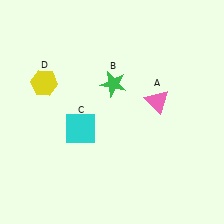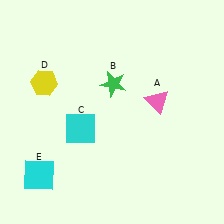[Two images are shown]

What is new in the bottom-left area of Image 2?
A cyan square (E) was added in the bottom-left area of Image 2.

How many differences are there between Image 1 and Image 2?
There is 1 difference between the two images.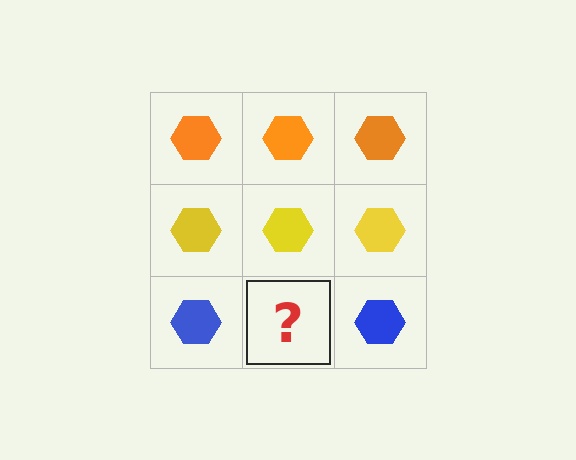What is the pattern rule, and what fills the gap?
The rule is that each row has a consistent color. The gap should be filled with a blue hexagon.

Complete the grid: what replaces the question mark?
The question mark should be replaced with a blue hexagon.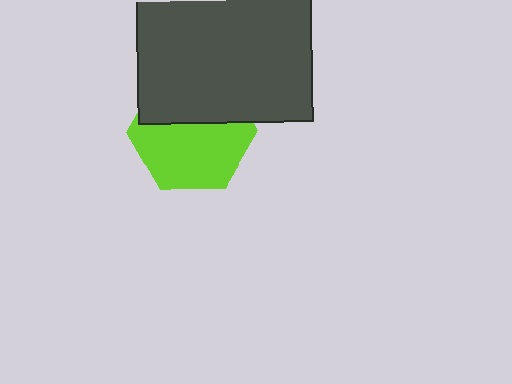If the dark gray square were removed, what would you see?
You would see the complete lime hexagon.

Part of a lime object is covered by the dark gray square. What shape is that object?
It is a hexagon.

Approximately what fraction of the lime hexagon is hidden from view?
Roughly 42% of the lime hexagon is hidden behind the dark gray square.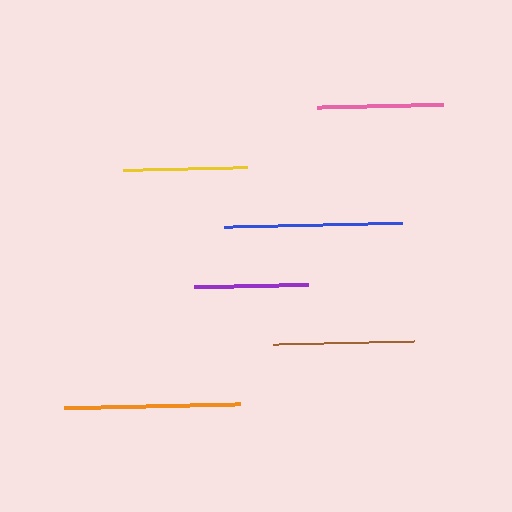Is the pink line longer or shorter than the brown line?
The brown line is longer than the pink line.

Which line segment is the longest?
The blue line is the longest at approximately 177 pixels.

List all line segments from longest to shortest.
From longest to shortest: blue, orange, brown, pink, yellow, purple.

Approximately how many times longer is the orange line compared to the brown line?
The orange line is approximately 1.2 times the length of the brown line.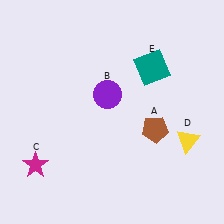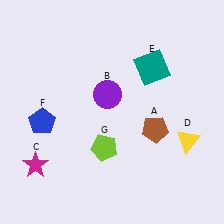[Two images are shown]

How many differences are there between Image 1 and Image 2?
There are 2 differences between the two images.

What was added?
A blue pentagon (F), a lime pentagon (G) were added in Image 2.